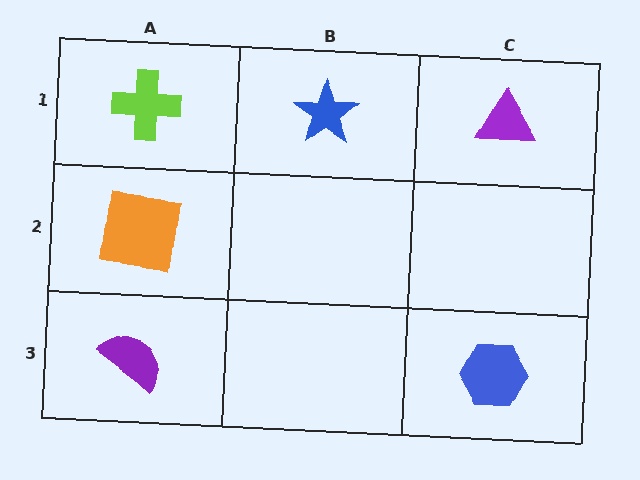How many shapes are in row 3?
2 shapes.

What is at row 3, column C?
A blue hexagon.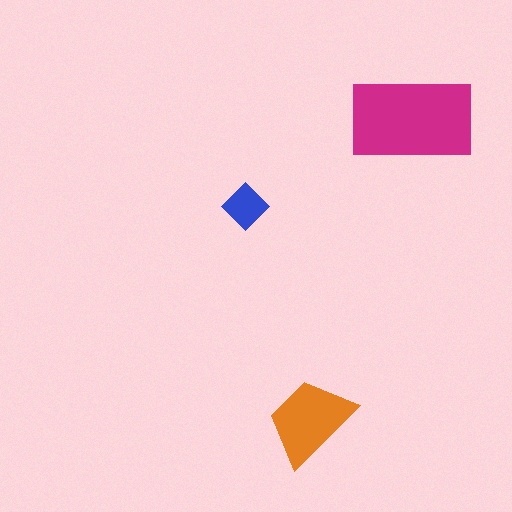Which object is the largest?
The magenta rectangle.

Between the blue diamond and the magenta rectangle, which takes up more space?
The magenta rectangle.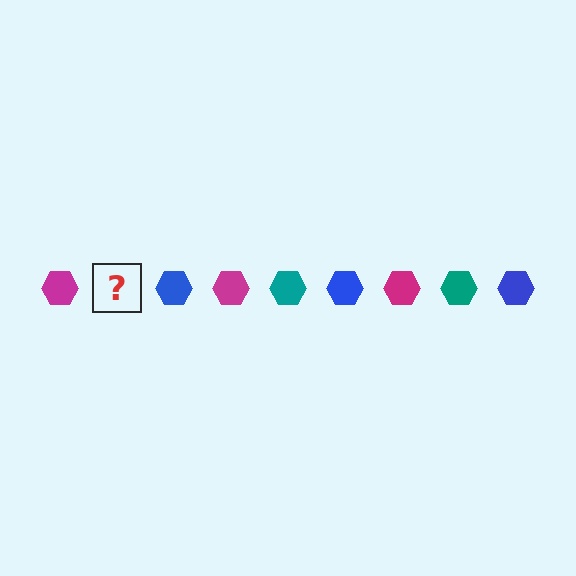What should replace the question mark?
The question mark should be replaced with a teal hexagon.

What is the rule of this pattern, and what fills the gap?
The rule is that the pattern cycles through magenta, teal, blue hexagons. The gap should be filled with a teal hexagon.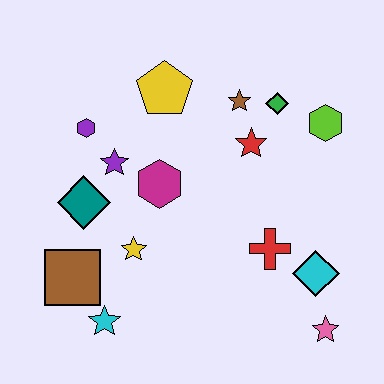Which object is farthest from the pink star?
The purple hexagon is farthest from the pink star.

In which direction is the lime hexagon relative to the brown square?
The lime hexagon is to the right of the brown square.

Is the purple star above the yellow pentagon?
No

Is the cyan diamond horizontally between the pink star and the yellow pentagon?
Yes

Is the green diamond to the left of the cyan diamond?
Yes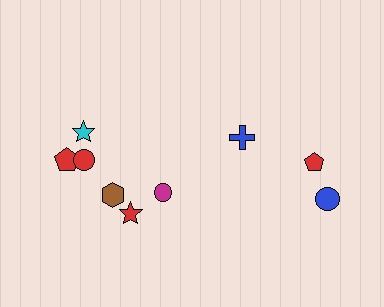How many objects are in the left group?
There are 6 objects.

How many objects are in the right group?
There are 3 objects.